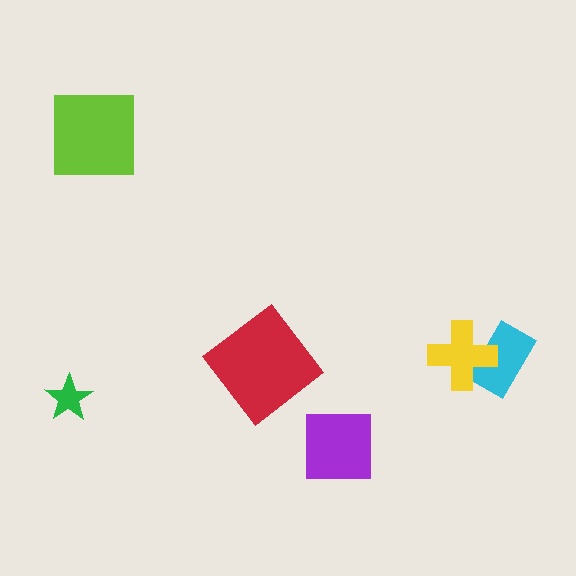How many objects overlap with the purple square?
0 objects overlap with the purple square.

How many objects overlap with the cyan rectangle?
1 object overlaps with the cyan rectangle.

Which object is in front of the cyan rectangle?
The yellow cross is in front of the cyan rectangle.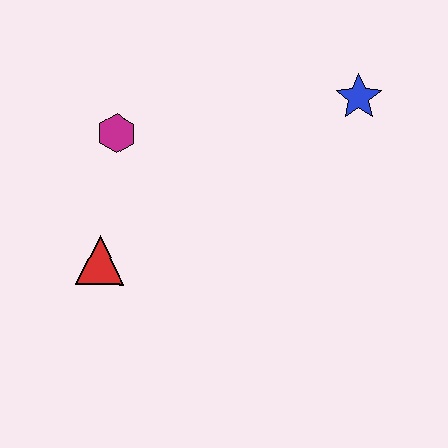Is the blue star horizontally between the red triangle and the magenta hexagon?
No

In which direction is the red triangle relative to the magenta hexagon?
The red triangle is below the magenta hexagon.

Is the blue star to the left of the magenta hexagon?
No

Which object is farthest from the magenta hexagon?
The blue star is farthest from the magenta hexagon.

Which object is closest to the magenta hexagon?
The red triangle is closest to the magenta hexagon.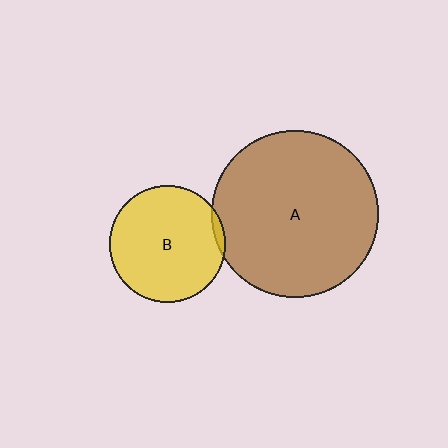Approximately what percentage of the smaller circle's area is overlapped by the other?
Approximately 5%.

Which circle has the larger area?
Circle A (brown).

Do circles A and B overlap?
Yes.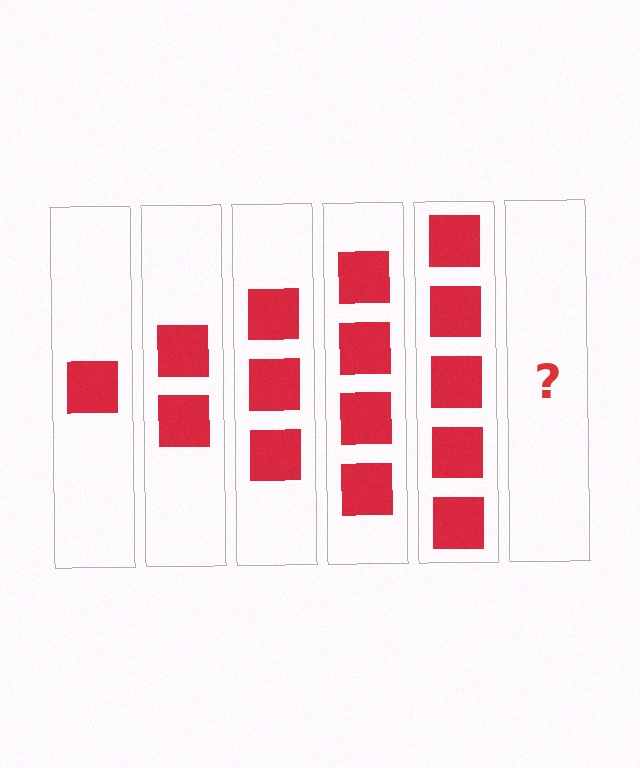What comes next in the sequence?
The next element should be 6 squares.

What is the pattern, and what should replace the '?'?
The pattern is that each step adds one more square. The '?' should be 6 squares.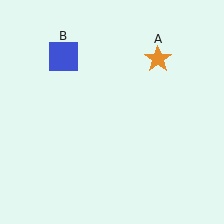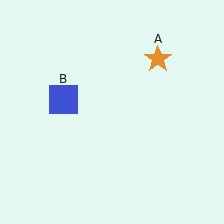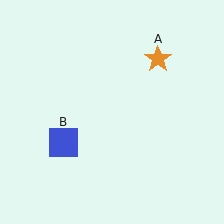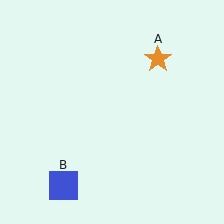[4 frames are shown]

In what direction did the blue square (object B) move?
The blue square (object B) moved down.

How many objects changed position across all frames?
1 object changed position: blue square (object B).